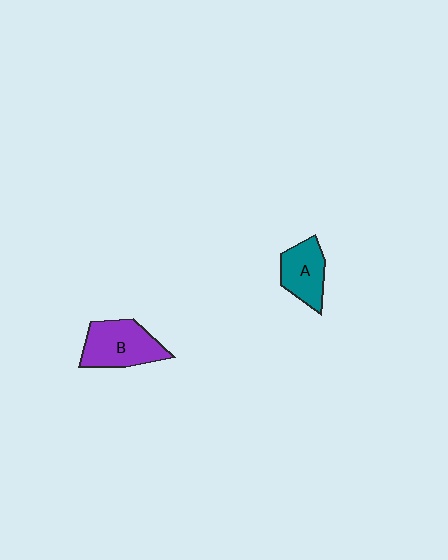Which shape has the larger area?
Shape B (purple).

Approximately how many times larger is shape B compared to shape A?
Approximately 1.3 times.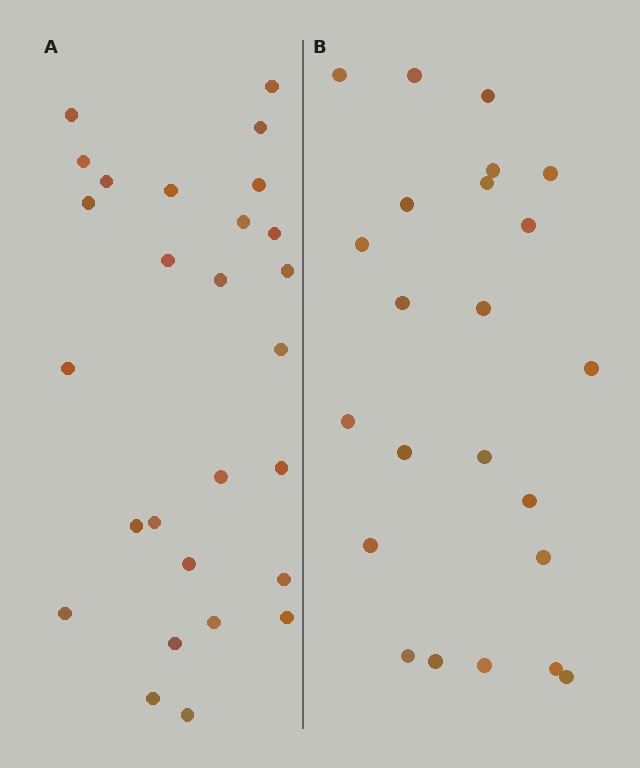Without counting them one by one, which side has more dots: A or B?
Region A (the left region) has more dots.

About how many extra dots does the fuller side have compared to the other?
Region A has about 4 more dots than region B.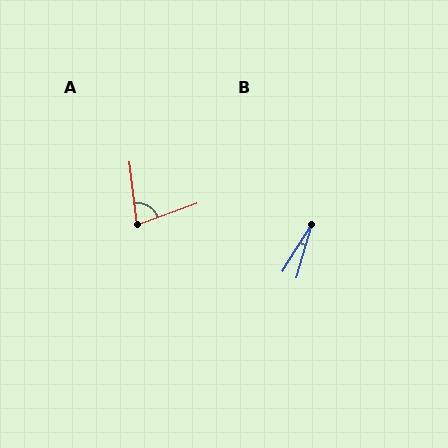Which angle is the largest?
A, at approximately 77 degrees.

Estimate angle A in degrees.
Approximately 77 degrees.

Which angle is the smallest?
B, at approximately 16 degrees.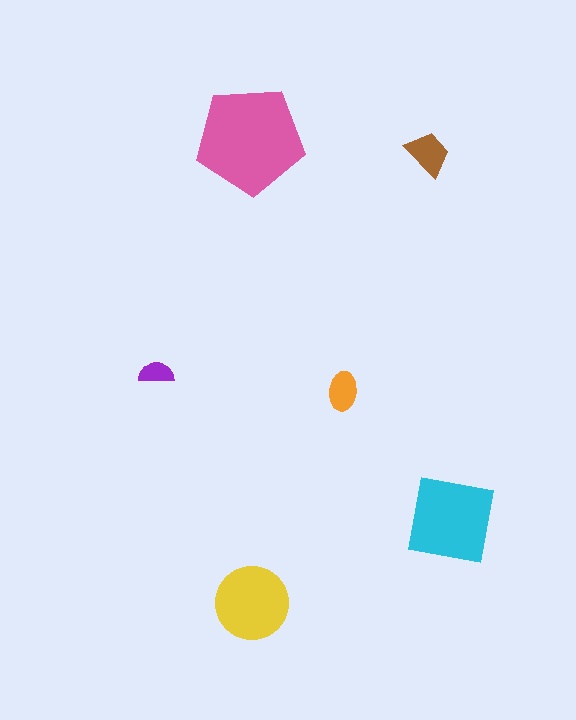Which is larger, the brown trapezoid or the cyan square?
The cyan square.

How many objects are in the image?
There are 6 objects in the image.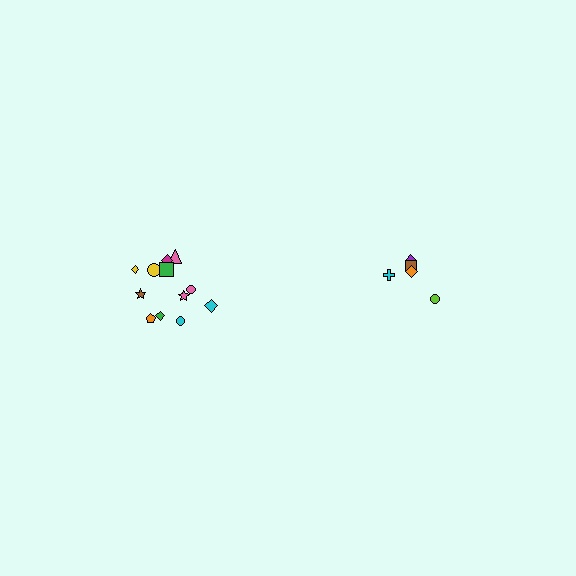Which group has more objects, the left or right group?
The left group.